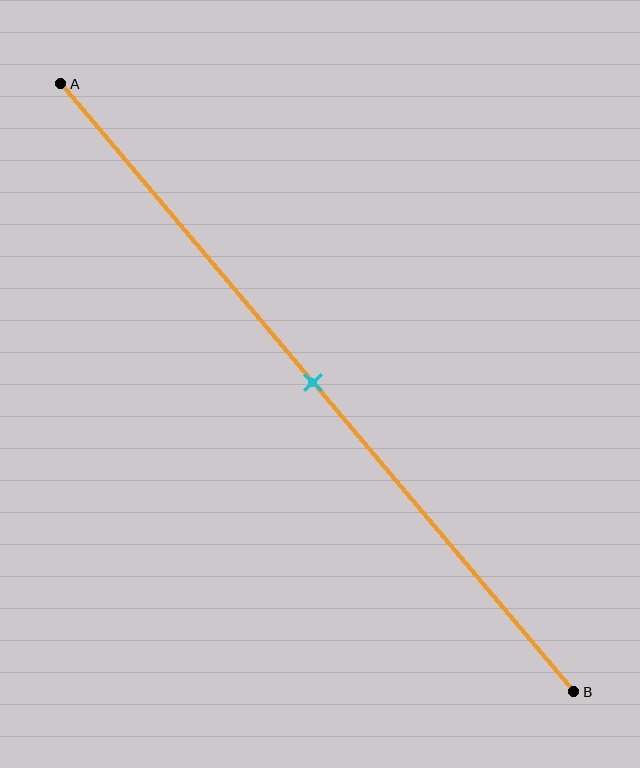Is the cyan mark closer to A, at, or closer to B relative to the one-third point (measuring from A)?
The cyan mark is closer to point B than the one-third point of segment AB.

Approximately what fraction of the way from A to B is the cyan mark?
The cyan mark is approximately 50% of the way from A to B.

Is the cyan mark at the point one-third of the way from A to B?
No, the mark is at about 50% from A, not at the 33% one-third point.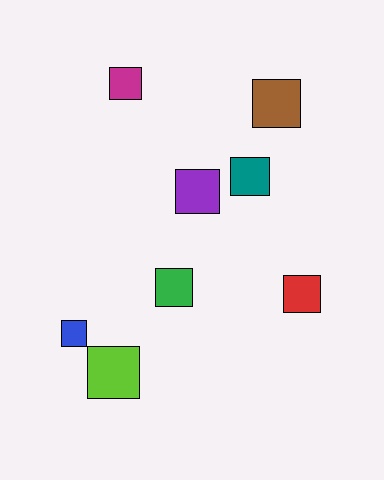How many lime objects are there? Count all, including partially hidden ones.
There is 1 lime object.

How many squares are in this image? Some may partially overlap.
There are 8 squares.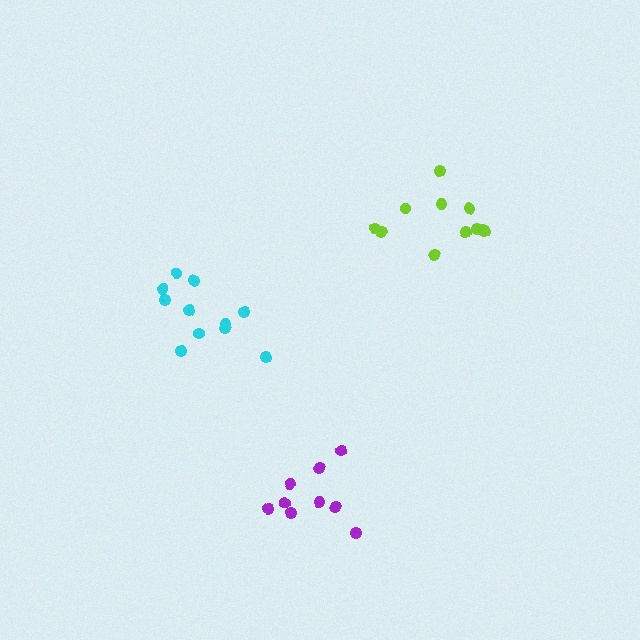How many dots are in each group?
Group 1: 11 dots, Group 2: 11 dots, Group 3: 9 dots (31 total).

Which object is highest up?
The lime cluster is topmost.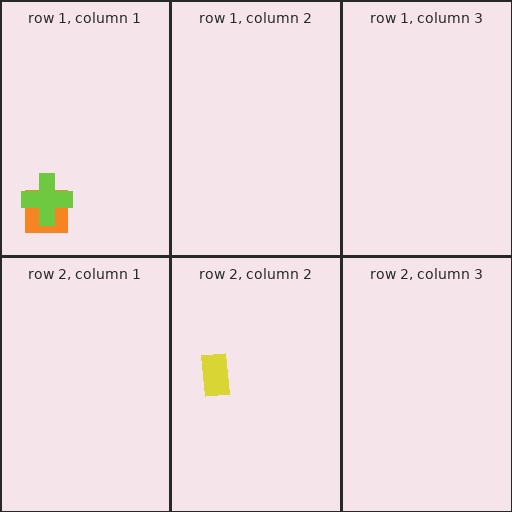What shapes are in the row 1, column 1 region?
The orange square, the lime cross.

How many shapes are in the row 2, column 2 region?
1.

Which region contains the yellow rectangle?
The row 2, column 2 region.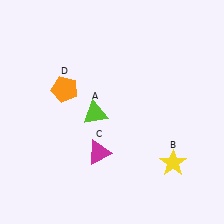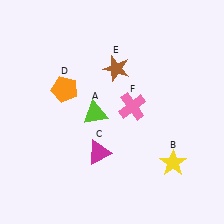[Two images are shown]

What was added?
A brown star (E), a pink cross (F) were added in Image 2.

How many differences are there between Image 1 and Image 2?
There are 2 differences between the two images.